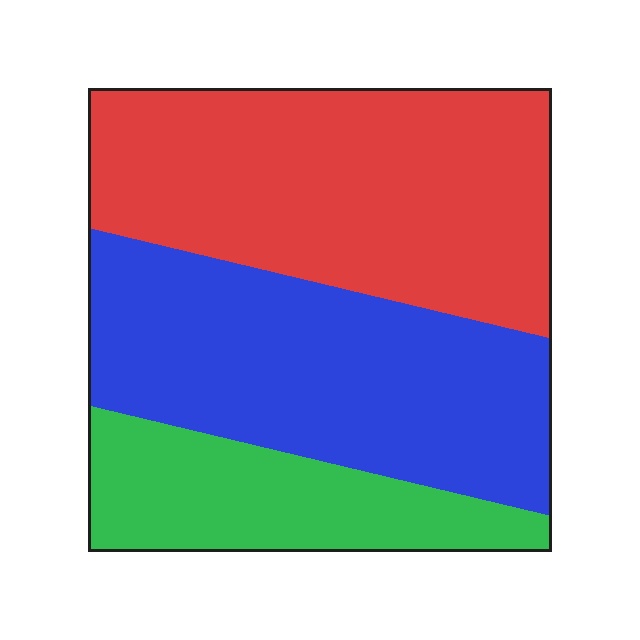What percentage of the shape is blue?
Blue takes up about three eighths (3/8) of the shape.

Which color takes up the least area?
Green, at roughly 20%.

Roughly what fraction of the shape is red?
Red takes up between a quarter and a half of the shape.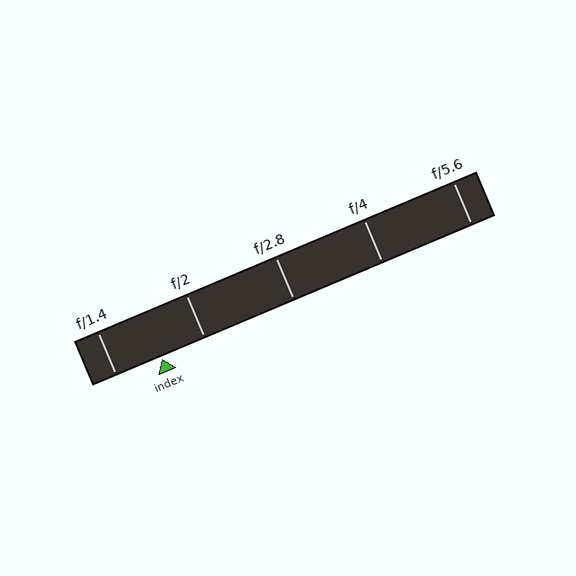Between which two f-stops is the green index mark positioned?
The index mark is between f/1.4 and f/2.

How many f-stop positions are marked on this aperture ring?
There are 5 f-stop positions marked.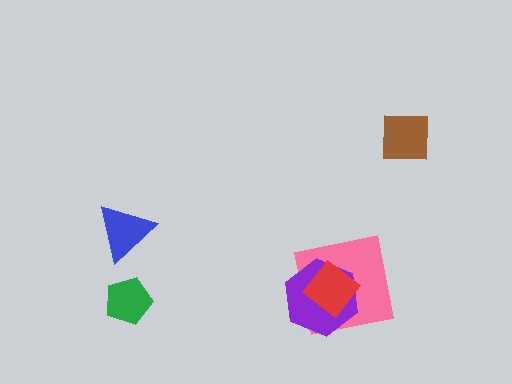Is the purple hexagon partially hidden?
Yes, it is partially covered by another shape.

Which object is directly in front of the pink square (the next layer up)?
The purple hexagon is directly in front of the pink square.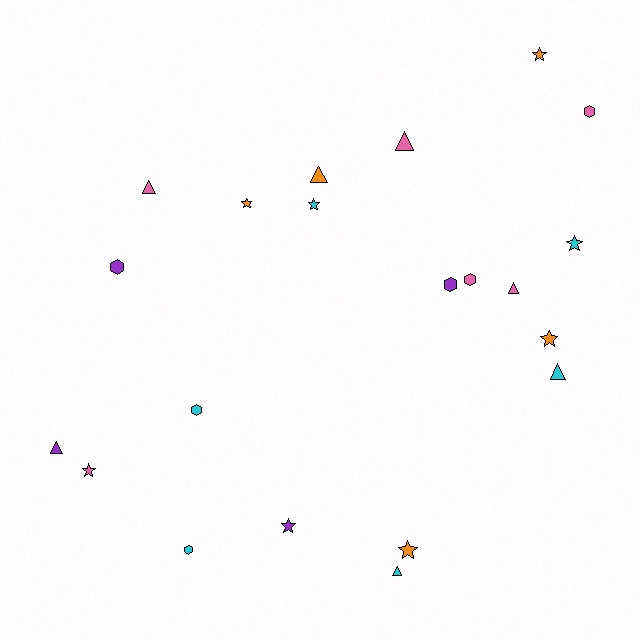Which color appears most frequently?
Pink, with 6 objects.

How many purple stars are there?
There is 1 purple star.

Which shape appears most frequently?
Star, with 8 objects.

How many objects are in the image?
There are 21 objects.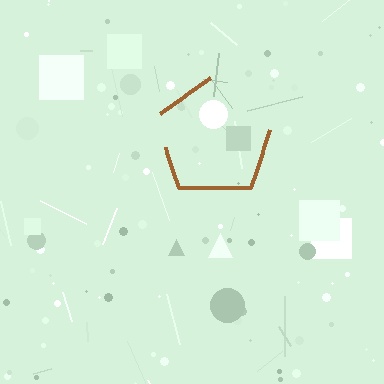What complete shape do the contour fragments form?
The contour fragments form a pentagon.